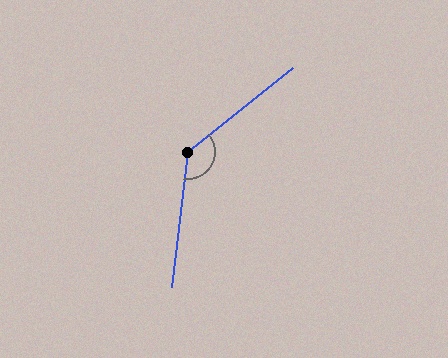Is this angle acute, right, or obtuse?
It is obtuse.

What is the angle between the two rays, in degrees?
Approximately 135 degrees.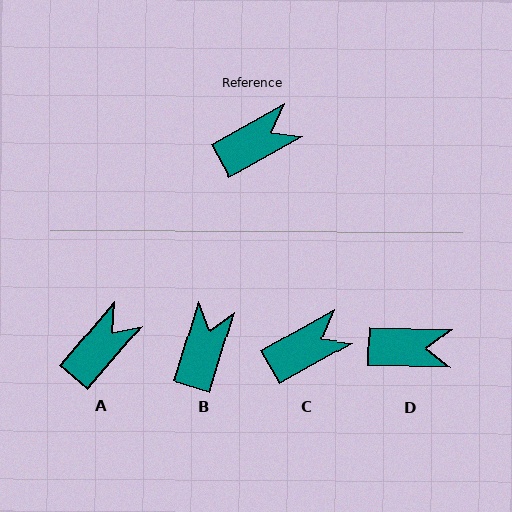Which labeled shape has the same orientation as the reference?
C.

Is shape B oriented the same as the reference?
No, it is off by about 44 degrees.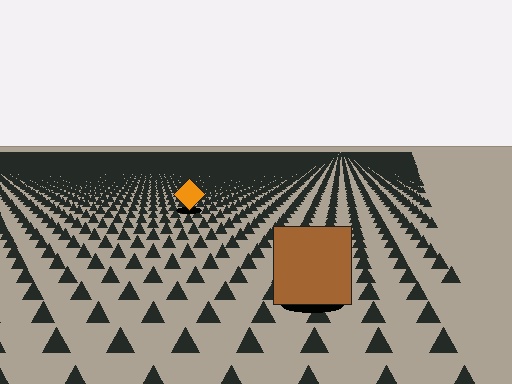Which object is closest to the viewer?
The brown square is closest. The texture marks near it are larger and more spread out.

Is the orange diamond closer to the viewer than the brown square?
No. The brown square is closer — you can tell from the texture gradient: the ground texture is coarser near it.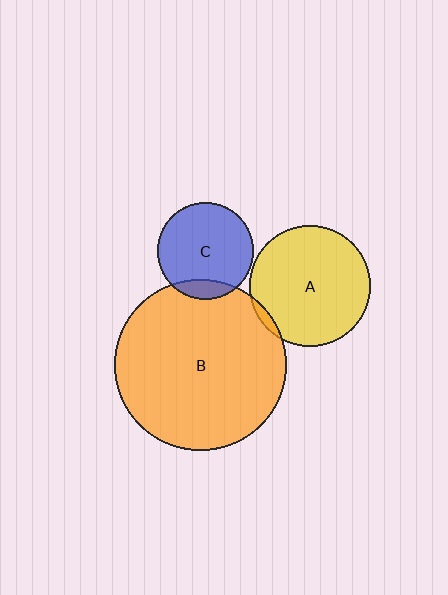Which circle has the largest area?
Circle B (orange).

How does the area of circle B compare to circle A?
Approximately 2.0 times.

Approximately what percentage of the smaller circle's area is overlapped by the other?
Approximately 15%.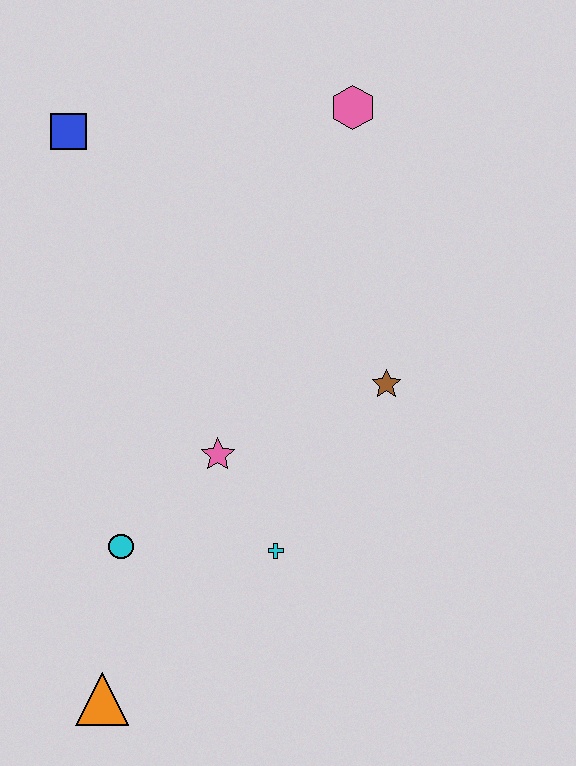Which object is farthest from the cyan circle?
The pink hexagon is farthest from the cyan circle.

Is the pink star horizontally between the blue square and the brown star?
Yes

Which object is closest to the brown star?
The pink star is closest to the brown star.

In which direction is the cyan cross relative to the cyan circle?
The cyan cross is to the right of the cyan circle.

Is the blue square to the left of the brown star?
Yes